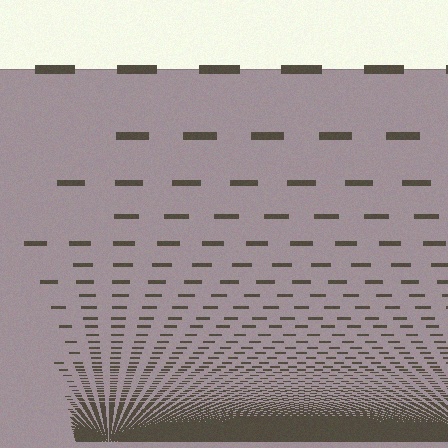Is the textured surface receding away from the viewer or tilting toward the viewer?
The surface appears to tilt toward the viewer. Texture elements get larger and sparser toward the top.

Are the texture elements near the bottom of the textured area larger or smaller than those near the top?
Smaller. The gradient is inverted — elements near the bottom are smaller and denser.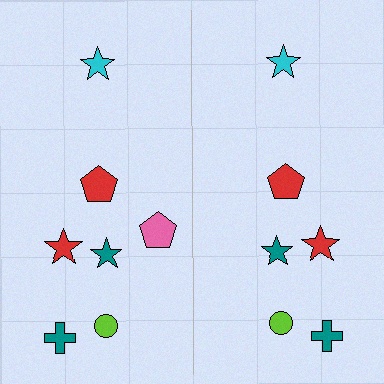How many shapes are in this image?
There are 13 shapes in this image.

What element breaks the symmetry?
A pink pentagon is missing from the right side.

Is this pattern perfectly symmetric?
No, the pattern is not perfectly symmetric. A pink pentagon is missing from the right side.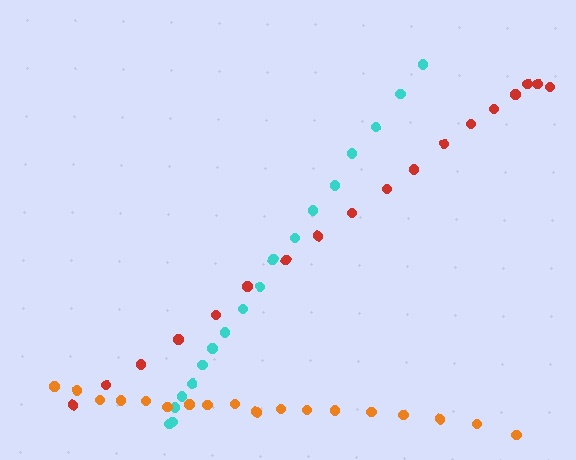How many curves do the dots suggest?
There are 3 distinct paths.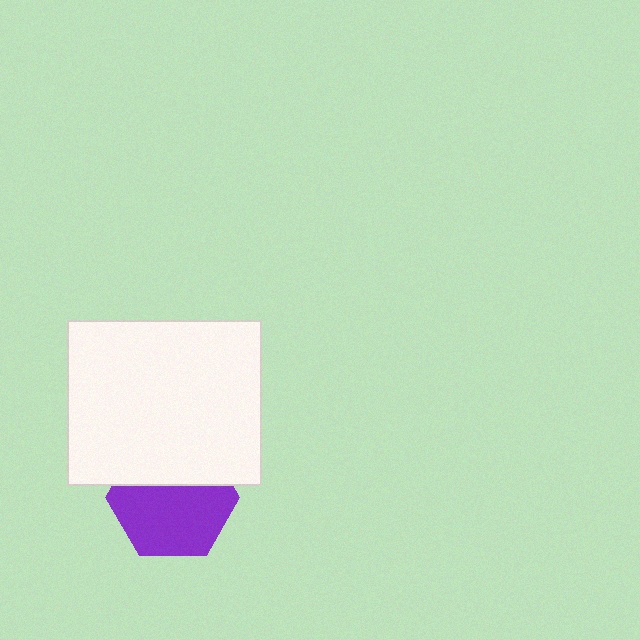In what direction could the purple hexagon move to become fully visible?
The purple hexagon could move down. That would shift it out from behind the white rectangle entirely.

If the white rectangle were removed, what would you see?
You would see the complete purple hexagon.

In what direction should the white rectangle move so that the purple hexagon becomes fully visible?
The white rectangle should move up. That is the shortest direction to clear the overlap and leave the purple hexagon fully visible.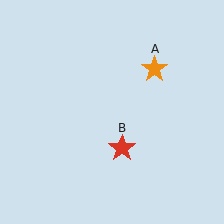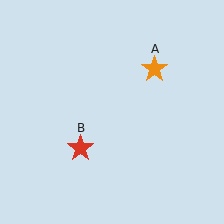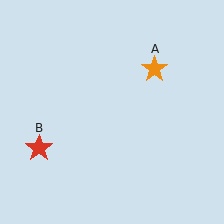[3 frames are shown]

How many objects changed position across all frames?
1 object changed position: red star (object B).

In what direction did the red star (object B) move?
The red star (object B) moved left.